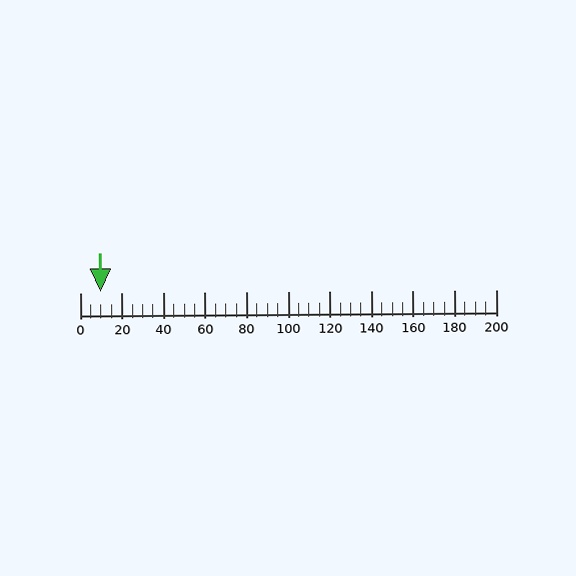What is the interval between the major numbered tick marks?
The major tick marks are spaced 20 units apart.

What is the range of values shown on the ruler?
The ruler shows values from 0 to 200.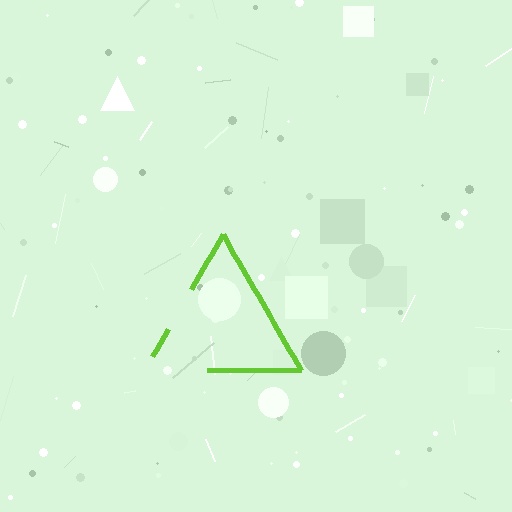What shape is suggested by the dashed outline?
The dashed outline suggests a triangle.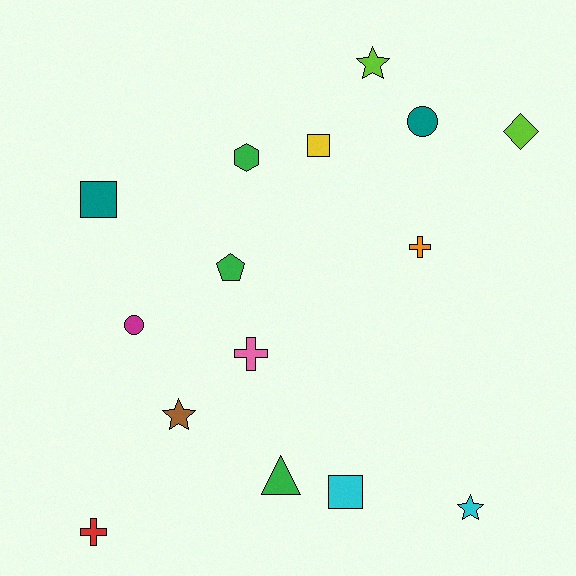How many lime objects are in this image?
There are 2 lime objects.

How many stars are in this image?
There are 3 stars.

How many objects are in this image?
There are 15 objects.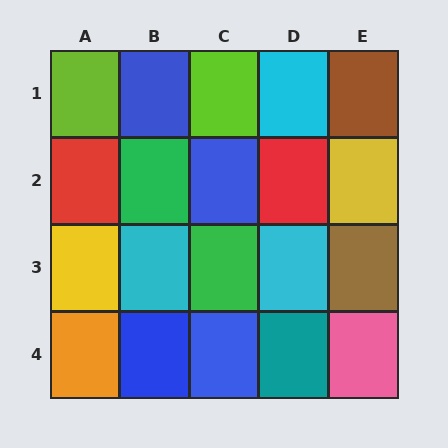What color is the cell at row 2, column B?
Green.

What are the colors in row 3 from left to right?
Yellow, cyan, green, cyan, brown.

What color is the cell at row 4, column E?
Pink.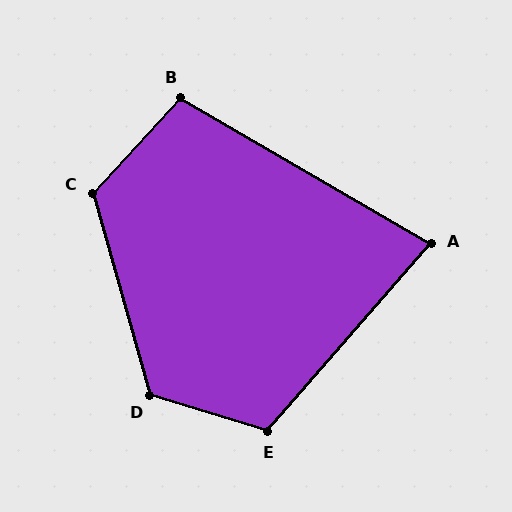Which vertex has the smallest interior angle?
A, at approximately 79 degrees.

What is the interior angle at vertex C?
Approximately 121 degrees (obtuse).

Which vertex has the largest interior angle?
D, at approximately 123 degrees.